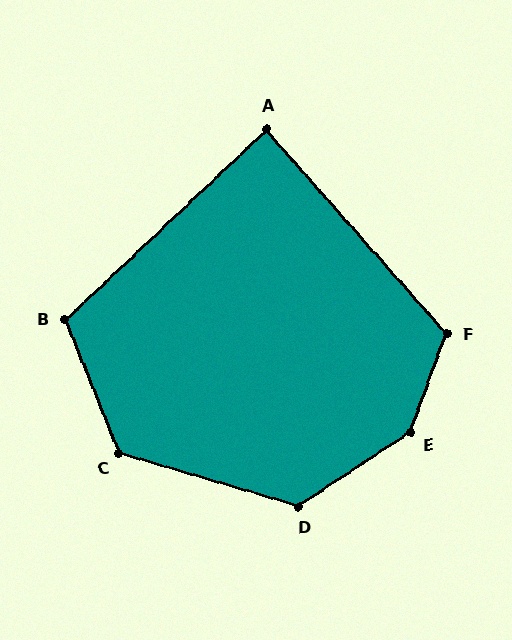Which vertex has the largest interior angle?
E, at approximately 143 degrees.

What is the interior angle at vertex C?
Approximately 129 degrees (obtuse).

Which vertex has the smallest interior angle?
A, at approximately 88 degrees.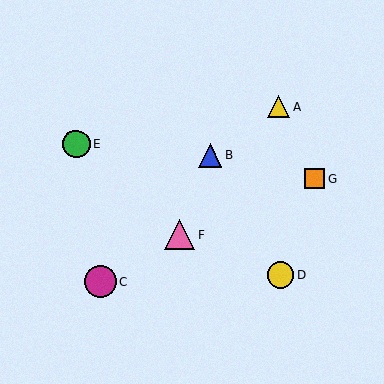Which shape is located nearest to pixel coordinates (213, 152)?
The blue triangle (labeled B) at (210, 155) is nearest to that location.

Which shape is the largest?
The magenta circle (labeled C) is the largest.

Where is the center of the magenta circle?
The center of the magenta circle is at (100, 281).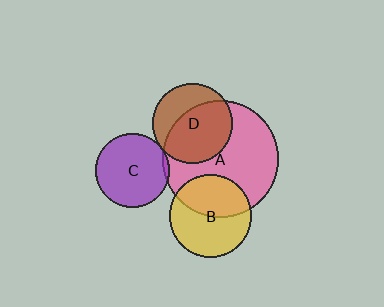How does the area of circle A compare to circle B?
Approximately 2.0 times.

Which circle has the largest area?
Circle A (pink).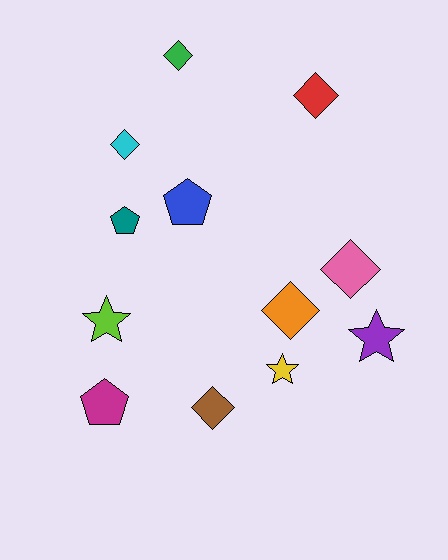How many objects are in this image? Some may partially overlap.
There are 12 objects.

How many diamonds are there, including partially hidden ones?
There are 6 diamonds.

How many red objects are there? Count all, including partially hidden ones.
There is 1 red object.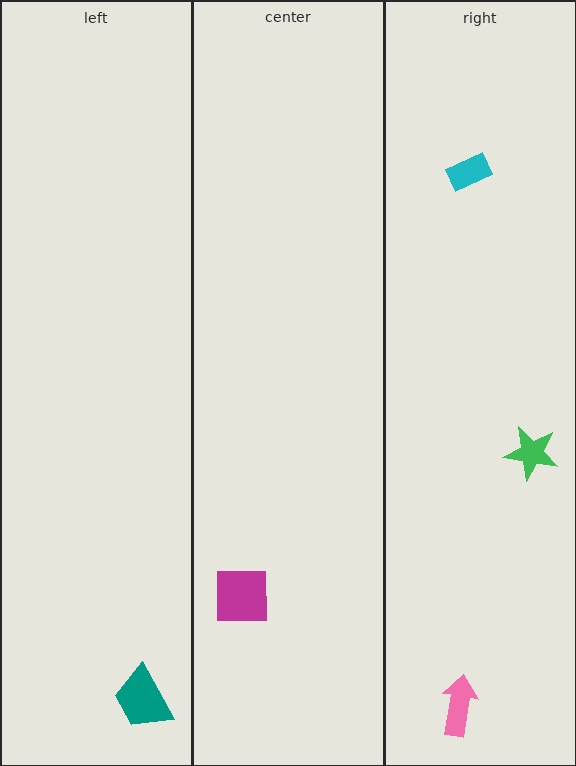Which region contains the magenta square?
The center region.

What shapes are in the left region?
The teal trapezoid.